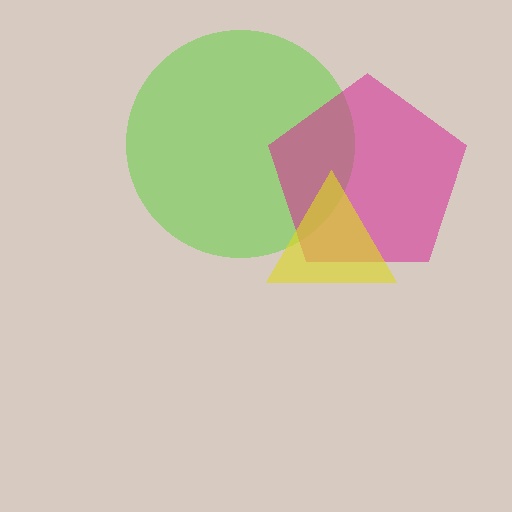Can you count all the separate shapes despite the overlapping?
Yes, there are 3 separate shapes.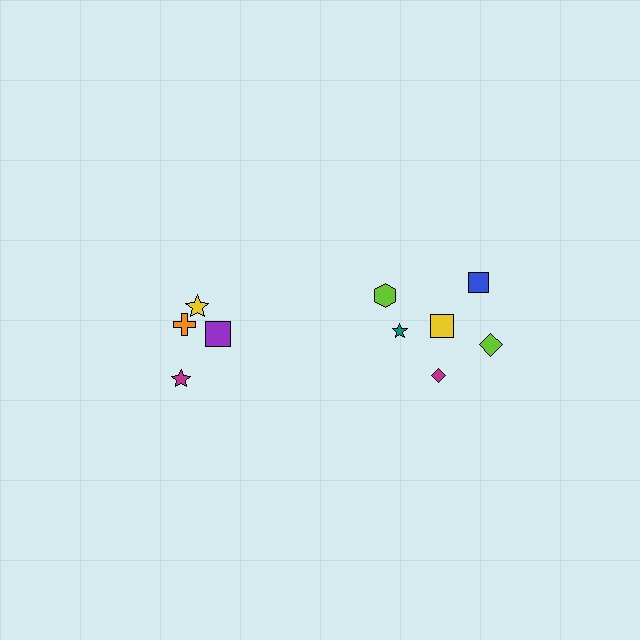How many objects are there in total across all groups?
There are 10 objects.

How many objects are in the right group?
There are 6 objects.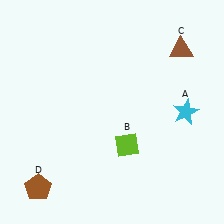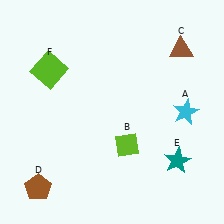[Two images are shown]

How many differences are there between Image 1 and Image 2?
There are 2 differences between the two images.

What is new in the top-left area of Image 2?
A lime square (F) was added in the top-left area of Image 2.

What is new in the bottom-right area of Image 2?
A teal star (E) was added in the bottom-right area of Image 2.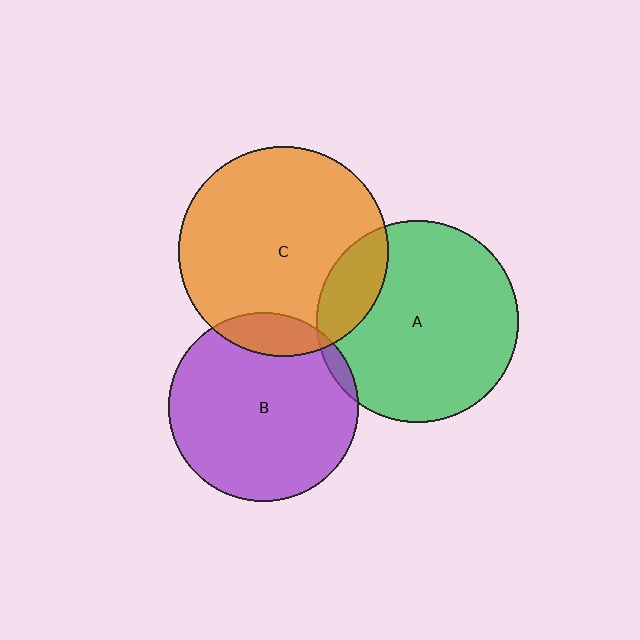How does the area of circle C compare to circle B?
Approximately 1.2 times.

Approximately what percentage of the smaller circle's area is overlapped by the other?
Approximately 5%.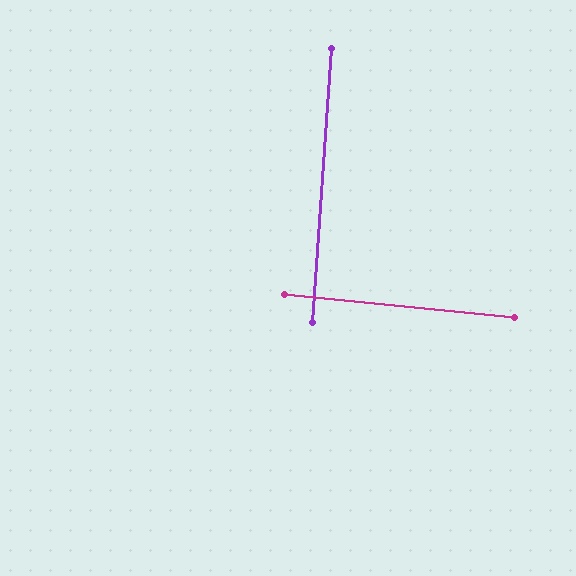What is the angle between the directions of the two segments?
Approximately 88 degrees.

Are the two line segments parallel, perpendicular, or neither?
Perpendicular — they meet at approximately 88°.